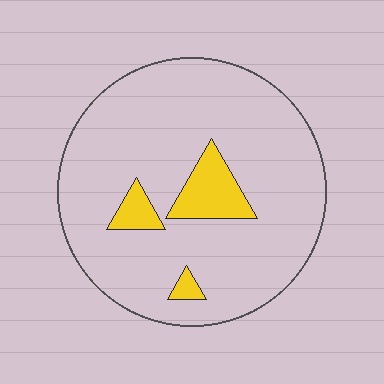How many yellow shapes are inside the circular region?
3.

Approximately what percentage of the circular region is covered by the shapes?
Approximately 10%.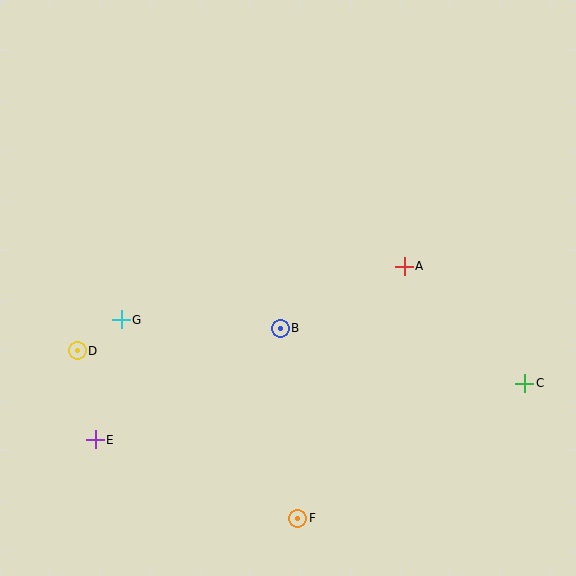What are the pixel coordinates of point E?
Point E is at (95, 440).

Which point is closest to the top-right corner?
Point A is closest to the top-right corner.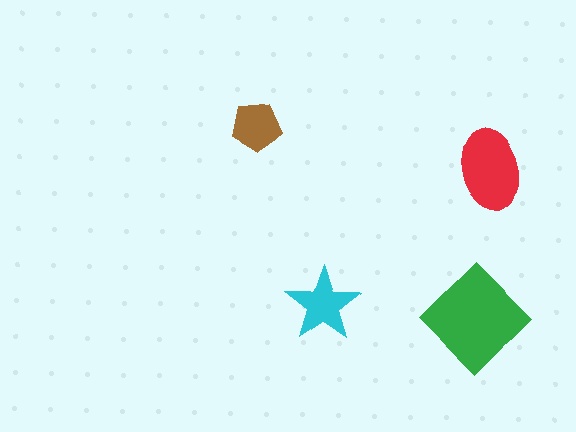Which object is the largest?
The green diamond.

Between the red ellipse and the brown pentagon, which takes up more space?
The red ellipse.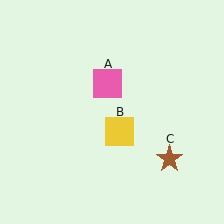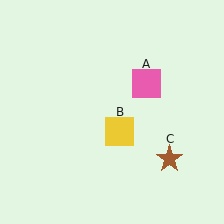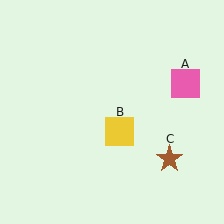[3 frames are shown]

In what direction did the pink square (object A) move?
The pink square (object A) moved right.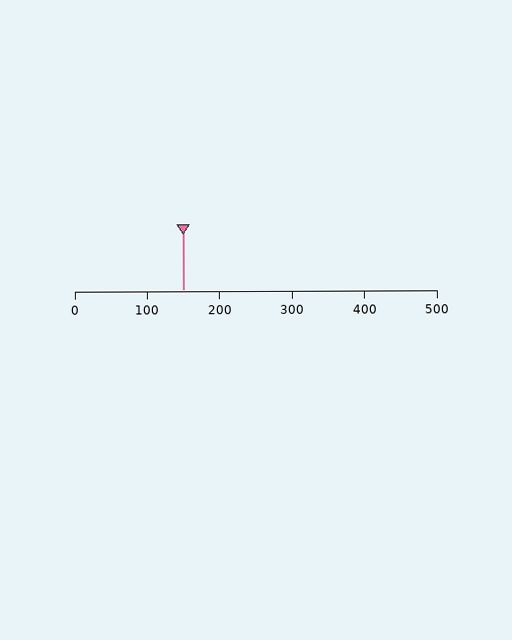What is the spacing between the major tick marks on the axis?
The major ticks are spaced 100 apart.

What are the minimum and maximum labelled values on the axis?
The axis runs from 0 to 500.